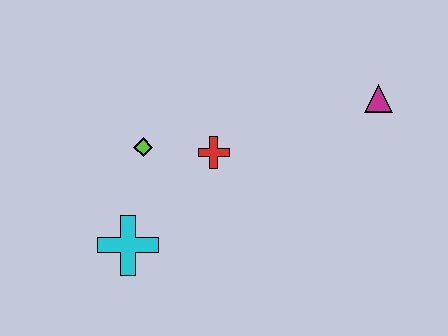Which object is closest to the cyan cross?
The lime diamond is closest to the cyan cross.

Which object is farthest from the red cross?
The magenta triangle is farthest from the red cross.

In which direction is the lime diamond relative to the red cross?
The lime diamond is to the left of the red cross.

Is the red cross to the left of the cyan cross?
No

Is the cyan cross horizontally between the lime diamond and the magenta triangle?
No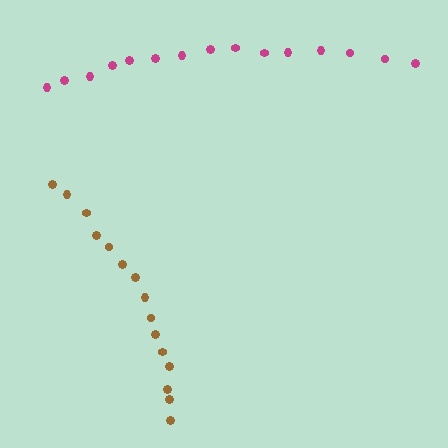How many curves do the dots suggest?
There are 2 distinct paths.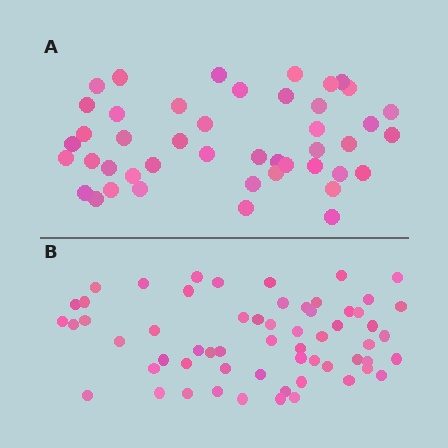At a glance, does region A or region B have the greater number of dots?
Region B (the bottom region) has more dots.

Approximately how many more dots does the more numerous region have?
Region B has approximately 15 more dots than region A.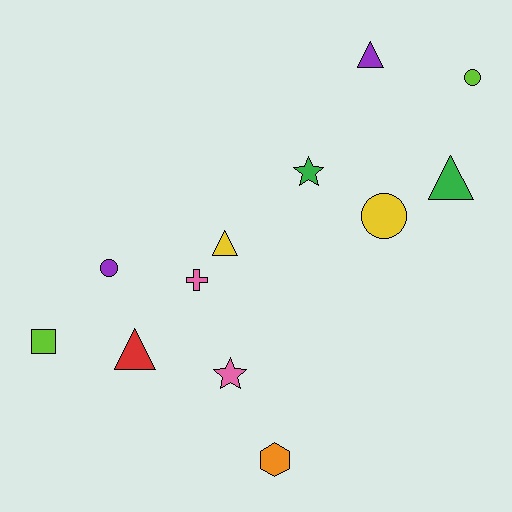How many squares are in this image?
There is 1 square.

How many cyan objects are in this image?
There are no cyan objects.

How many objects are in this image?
There are 12 objects.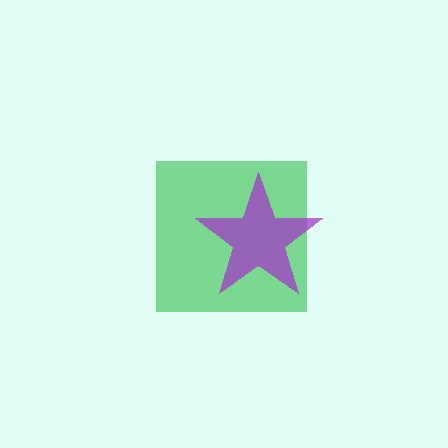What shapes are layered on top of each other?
The layered shapes are: a green square, a purple star.